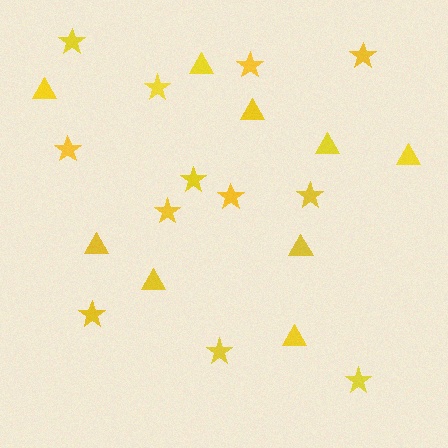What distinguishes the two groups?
There are 2 groups: one group of stars (12) and one group of triangles (9).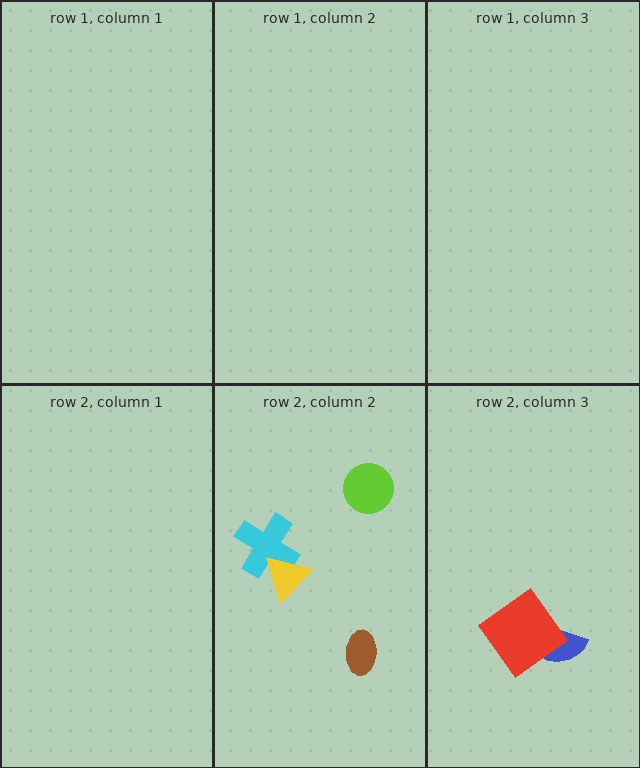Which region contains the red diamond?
The row 2, column 3 region.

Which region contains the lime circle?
The row 2, column 2 region.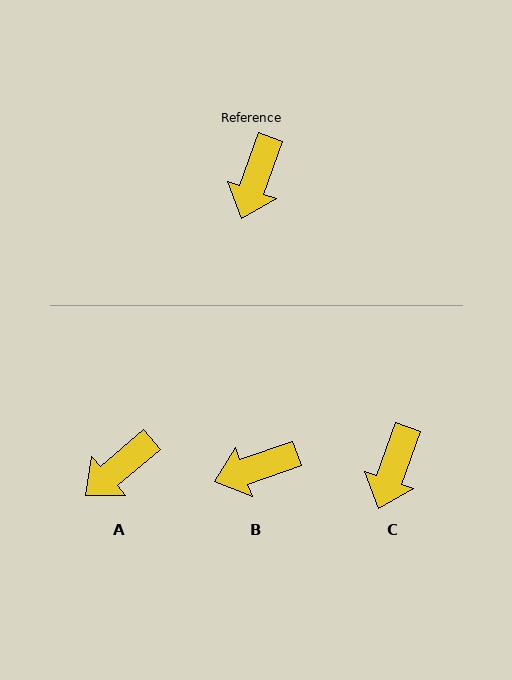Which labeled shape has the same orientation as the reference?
C.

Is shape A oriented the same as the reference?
No, it is off by about 30 degrees.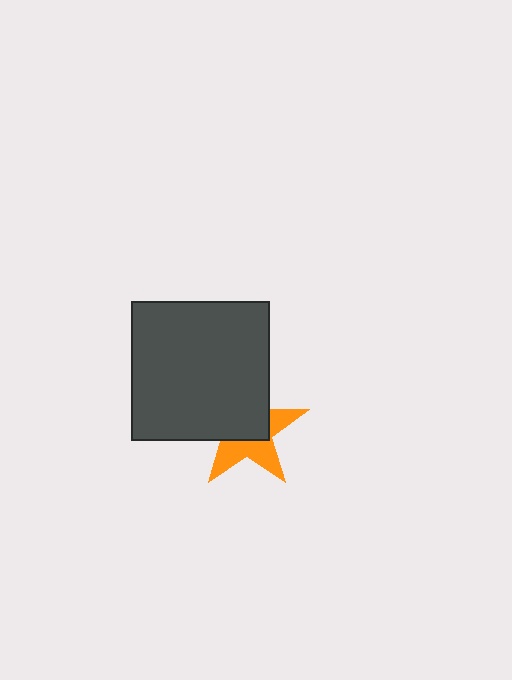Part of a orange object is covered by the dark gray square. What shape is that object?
It is a star.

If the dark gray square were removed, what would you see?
You would see the complete orange star.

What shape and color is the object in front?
The object in front is a dark gray square.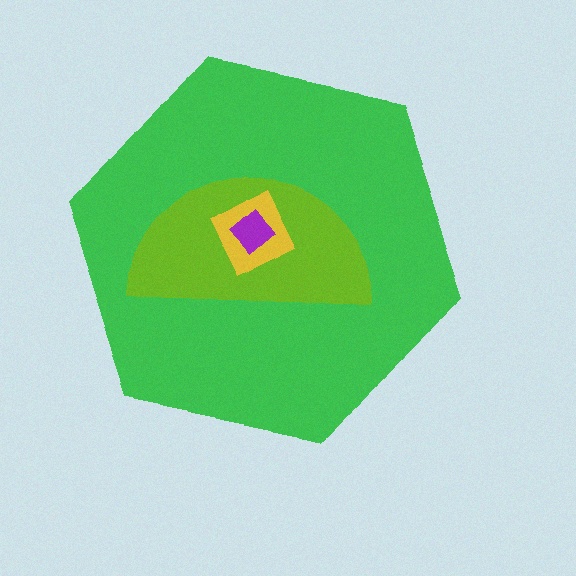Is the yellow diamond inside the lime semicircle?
Yes.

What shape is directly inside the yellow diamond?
The purple diamond.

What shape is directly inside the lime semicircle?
The yellow diamond.